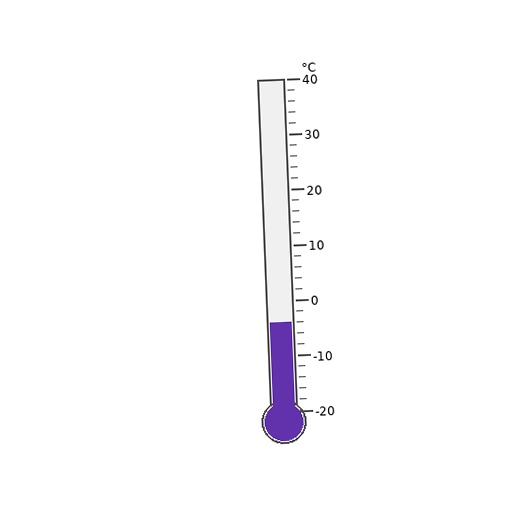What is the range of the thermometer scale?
The thermometer scale ranges from -20°C to 40°C.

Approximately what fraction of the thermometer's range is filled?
The thermometer is filled to approximately 25% of its range.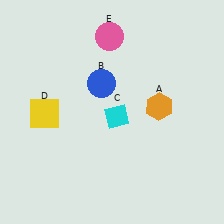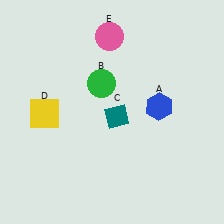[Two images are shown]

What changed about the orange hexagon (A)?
In Image 1, A is orange. In Image 2, it changed to blue.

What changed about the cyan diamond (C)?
In Image 1, C is cyan. In Image 2, it changed to teal.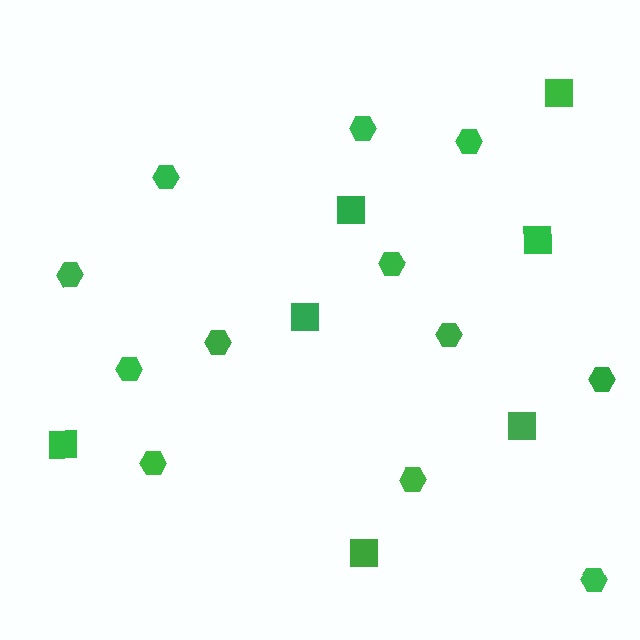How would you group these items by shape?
There are 2 groups: one group of squares (7) and one group of hexagons (12).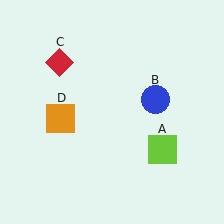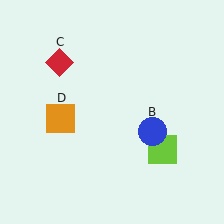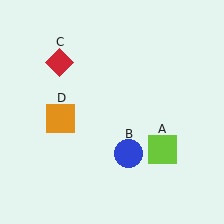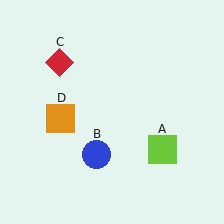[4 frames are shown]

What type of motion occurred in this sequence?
The blue circle (object B) rotated clockwise around the center of the scene.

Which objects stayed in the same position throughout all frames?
Lime square (object A) and red diamond (object C) and orange square (object D) remained stationary.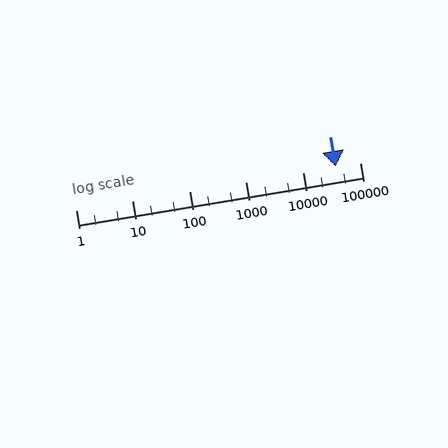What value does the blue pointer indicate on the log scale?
The pointer indicates approximately 37000.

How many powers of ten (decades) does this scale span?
The scale spans 5 decades, from 1 to 100000.